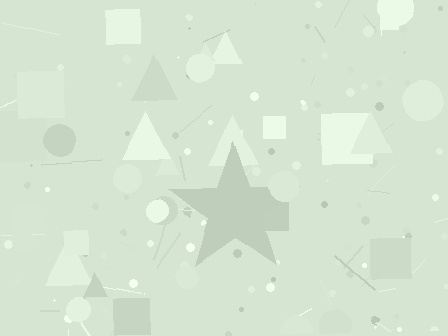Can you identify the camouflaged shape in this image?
The camouflaged shape is a star.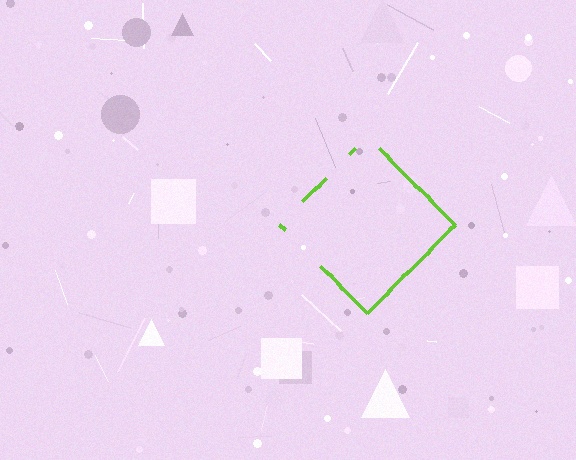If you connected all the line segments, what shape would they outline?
They would outline a diamond.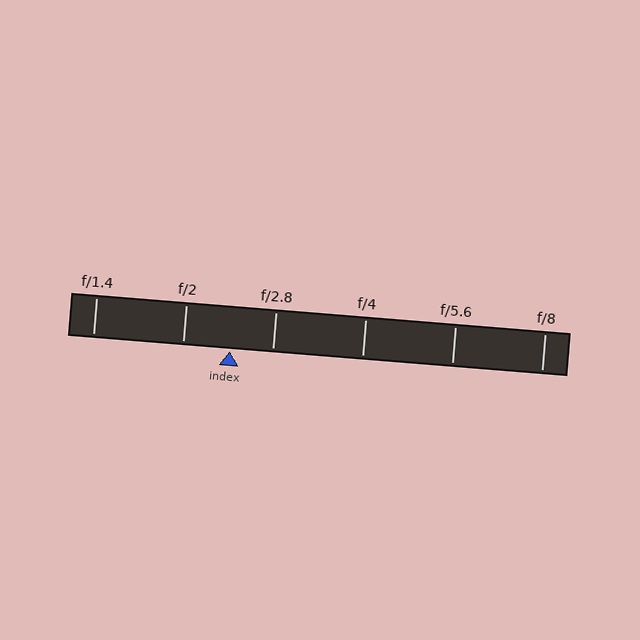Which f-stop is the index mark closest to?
The index mark is closest to f/2.8.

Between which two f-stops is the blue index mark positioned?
The index mark is between f/2 and f/2.8.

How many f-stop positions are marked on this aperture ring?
There are 6 f-stop positions marked.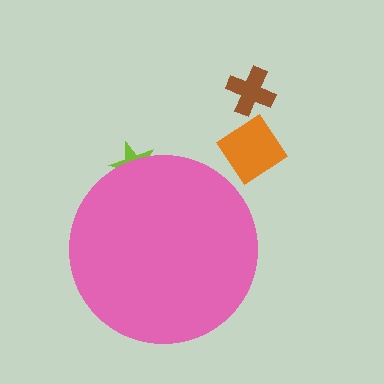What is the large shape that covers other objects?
A pink circle.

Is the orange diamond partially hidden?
No, the orange diamond is fully visible.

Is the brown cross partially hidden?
No, the brown cross is fully visible.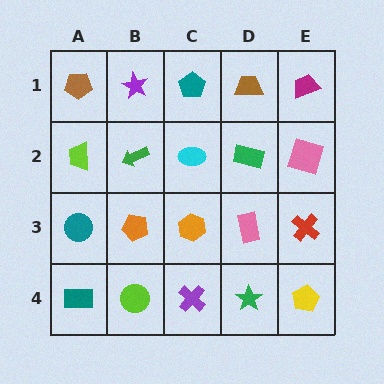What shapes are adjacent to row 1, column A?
A lime trapezoid (row 2, column A), a purple star (row 1, column B).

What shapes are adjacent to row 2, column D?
A brown trapezoid (row 1, column D), a pink rectangle (row 3, column D), a cyan ellipse (row 2, column C), a pink square (row 2, column E).